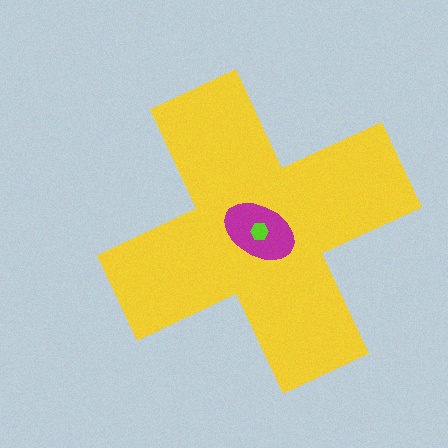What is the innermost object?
The lime hexagon.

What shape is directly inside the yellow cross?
The magenta ellipse.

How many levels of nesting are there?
3.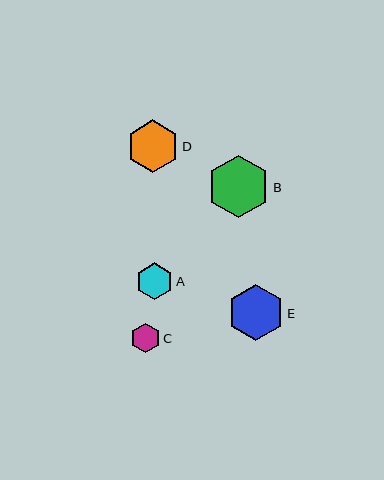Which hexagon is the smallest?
Hexagon C is the smallest with a size of approximately 30 pixels.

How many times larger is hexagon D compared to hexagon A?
Hexagon D is approximately 1.4 times the size of hexagon A.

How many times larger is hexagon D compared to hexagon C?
Hexagon D is approximately 1.8 times the size of hexagon C.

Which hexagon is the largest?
Hexagon B is the largest with a size of approximately 63 pixels.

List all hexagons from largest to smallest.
From largest to smallest: B, E, D, A, C.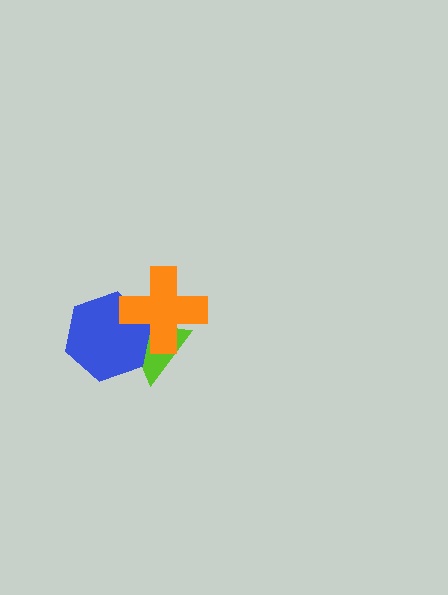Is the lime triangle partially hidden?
Yes, it is partially covered by another shape.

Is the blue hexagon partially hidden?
Yes, it is partially covered by another shape.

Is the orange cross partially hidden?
No, no other shape covers it.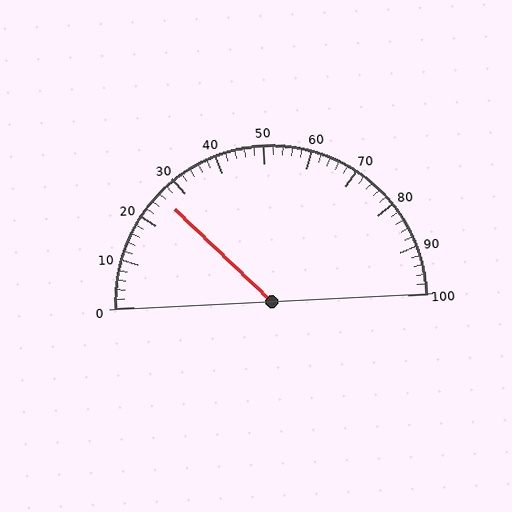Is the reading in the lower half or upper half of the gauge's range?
The reading is in the lower half of the range (0 to 100).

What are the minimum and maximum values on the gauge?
The gauge ranges from 0 to 100.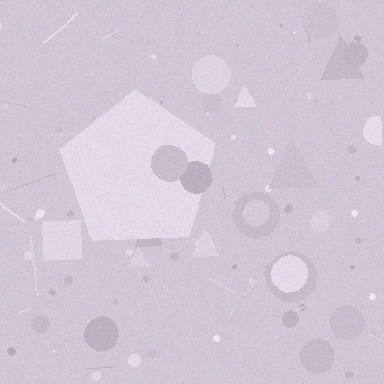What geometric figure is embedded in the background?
A pentagon is embedded in the background.